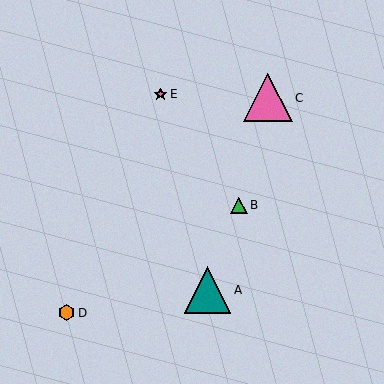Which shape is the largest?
The pink triangle (labeled C) is the largest.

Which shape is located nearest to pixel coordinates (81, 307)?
The orange hexagon (labeled D) at (67, 313) is nearest to that location.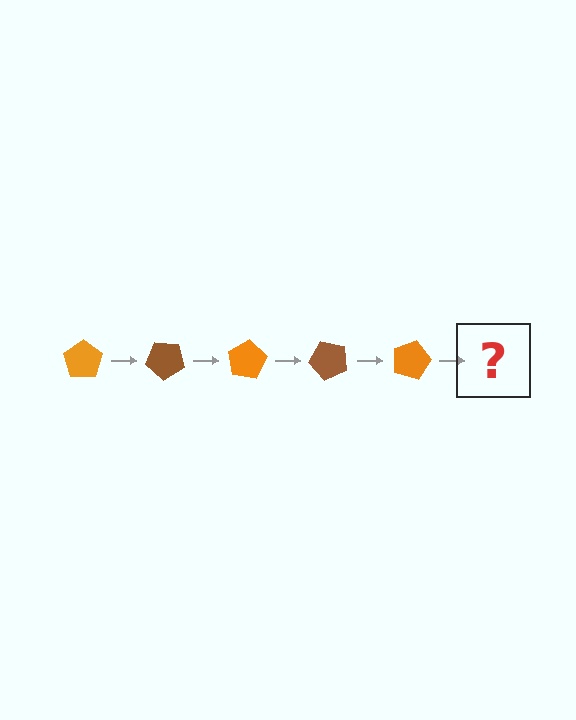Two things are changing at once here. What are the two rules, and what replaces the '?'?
The two rules are that it rotates 40 degrees each step and the color cycles through orange and brown. The '?' should be a brown pentagon, rotated 200 degrees from the start.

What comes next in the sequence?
The next element should be a brown pentagon, rotated 200 degrees from the start.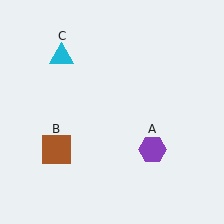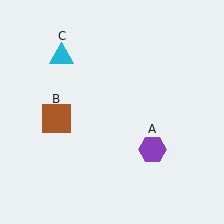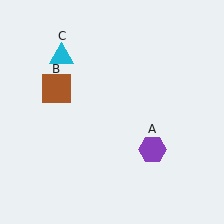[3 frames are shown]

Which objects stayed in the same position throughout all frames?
Purple hexagon (object A) and cyan triangle (object C) remained stationary.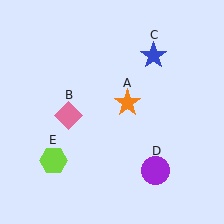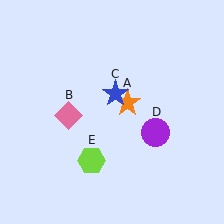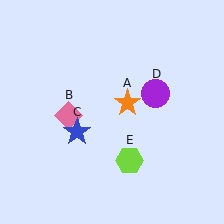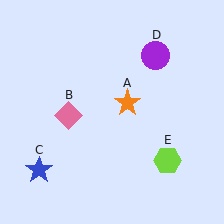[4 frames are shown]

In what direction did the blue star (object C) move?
The blue star (object C) moved down and to the left.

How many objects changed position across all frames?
3 objects changed position: blue star (object C), purple circle (object D), lime hexagon (object E).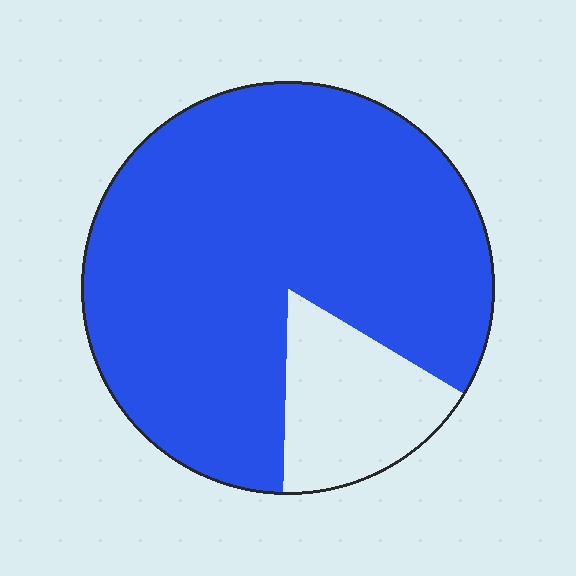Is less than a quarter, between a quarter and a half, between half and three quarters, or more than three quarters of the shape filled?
More than three quarters.